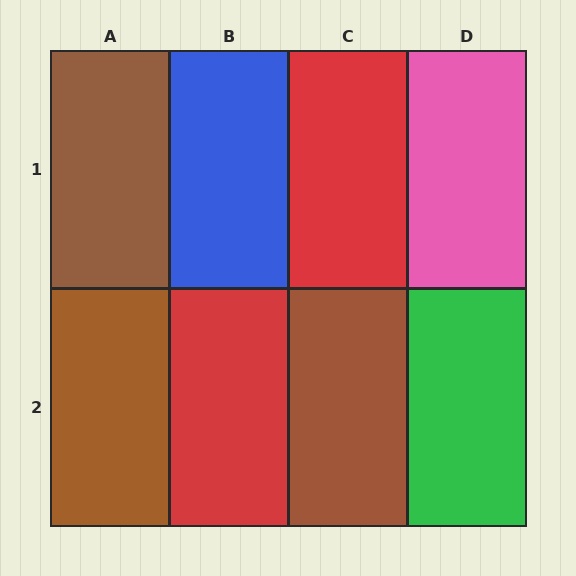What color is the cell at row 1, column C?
Red.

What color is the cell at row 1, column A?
Brown.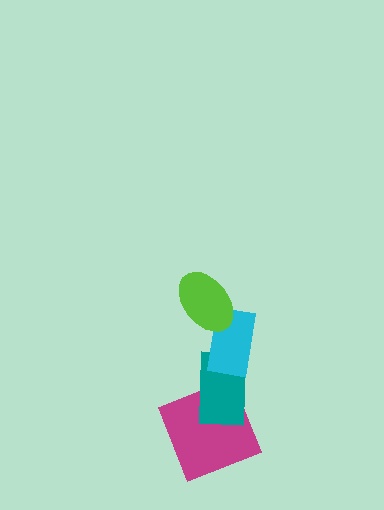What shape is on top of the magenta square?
The teal rectangle is on top of the magenta square.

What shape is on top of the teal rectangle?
The cyan rectangle is on top of the teal rectangle.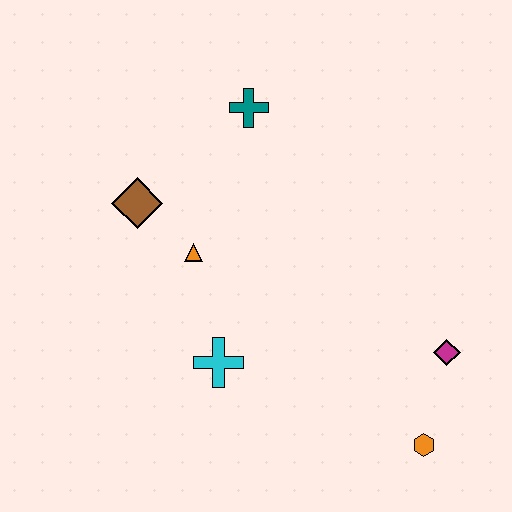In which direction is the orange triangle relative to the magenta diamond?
The orange triangle is to the left of the magenta diamond.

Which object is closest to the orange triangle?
The brown diamond is closest to the orange triangle.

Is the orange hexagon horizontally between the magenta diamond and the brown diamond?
Yes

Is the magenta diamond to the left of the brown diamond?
No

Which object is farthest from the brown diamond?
The orange hexagon is farthest from the brown diamond.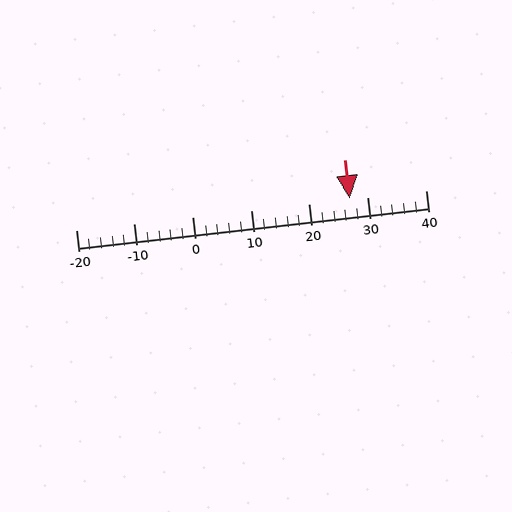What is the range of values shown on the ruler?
The ruler shows values from -20 to 40.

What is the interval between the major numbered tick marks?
The major tick marks are spaced 10 units apart.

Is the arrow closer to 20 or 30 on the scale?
The arrow is closer to 30.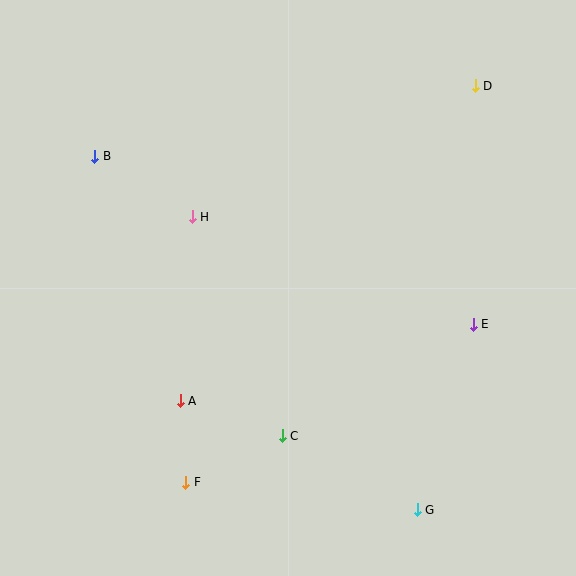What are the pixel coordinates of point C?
Point C is at (282, 436).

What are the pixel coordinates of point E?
Point E is at (473, 324).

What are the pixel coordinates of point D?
Point D is at (475, 86).